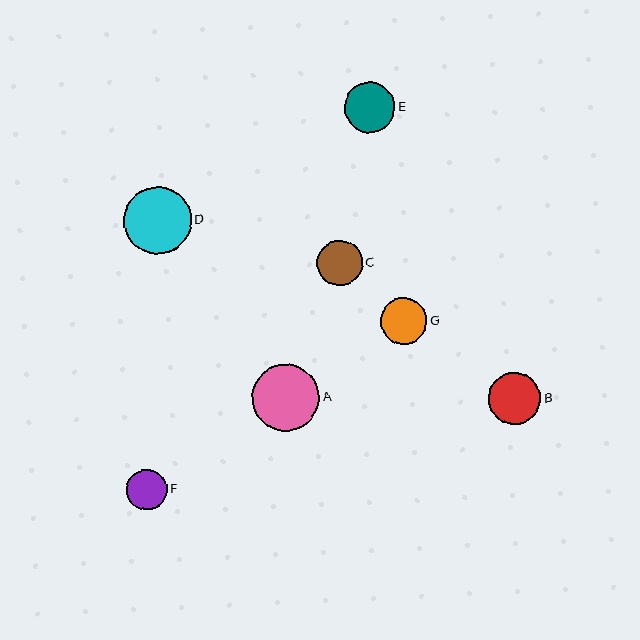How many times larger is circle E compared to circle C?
Circle E is approximately 1.1 times the size of circle C.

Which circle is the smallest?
Circle F is the smallest with a size of approximately 41 pixels.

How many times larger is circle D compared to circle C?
Circle D is approximately 1.5 times the size of circle C.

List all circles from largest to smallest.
From largest to smallest: D, A, B, E, G, C, F.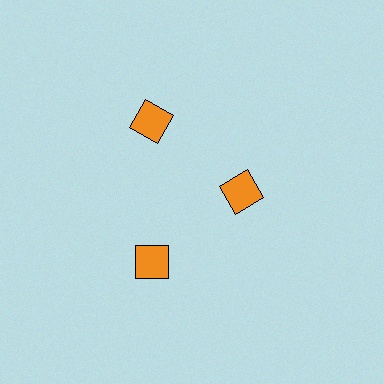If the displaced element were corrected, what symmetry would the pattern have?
It would have 3-fold rotational symmetry — the pattern would map onto itself every 120 degrees.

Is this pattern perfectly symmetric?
No. The 3 orange diamonds are arranged in a ring, but one element near the 3 o'clock position is pulled inward toward the center, breaking the 3-fold rotational symmetry.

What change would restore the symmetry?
The symmetry would be restored by moving it outward, back onto the ring so that all 3 diamonds sit at equal angles and equal distance from the center.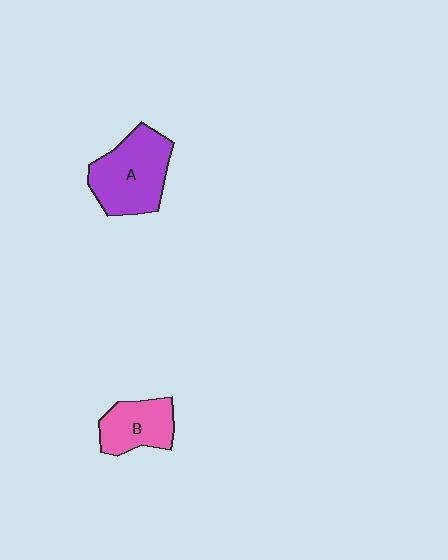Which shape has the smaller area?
Shape B (pink).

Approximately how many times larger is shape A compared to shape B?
Approximately 1.5 times.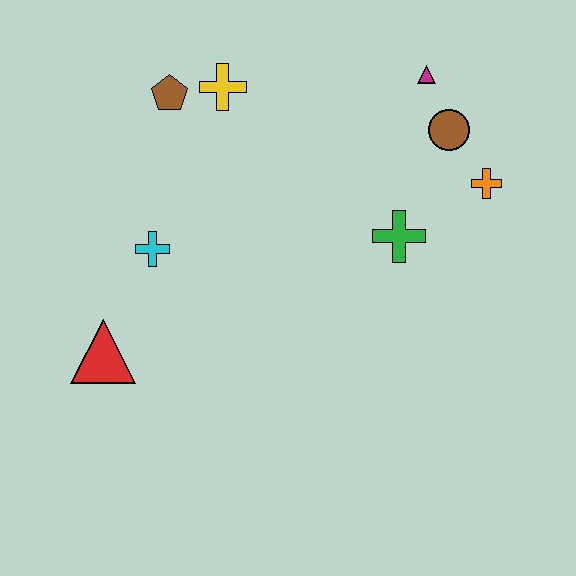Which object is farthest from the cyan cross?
The orange cross is farthest from the cyan cross.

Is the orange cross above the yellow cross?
No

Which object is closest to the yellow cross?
The brown pentagon is closest to the yellow cross.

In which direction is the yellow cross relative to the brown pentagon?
The yellow cross is to the right of the brown pentagon.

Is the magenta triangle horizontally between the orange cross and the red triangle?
Yes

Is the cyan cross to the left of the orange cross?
Yes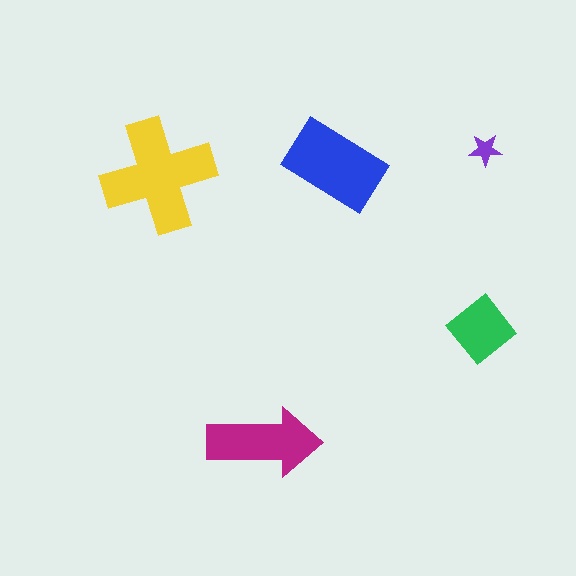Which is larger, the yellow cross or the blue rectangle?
The yellow cross.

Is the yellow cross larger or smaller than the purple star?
Larger.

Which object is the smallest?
The purple star.